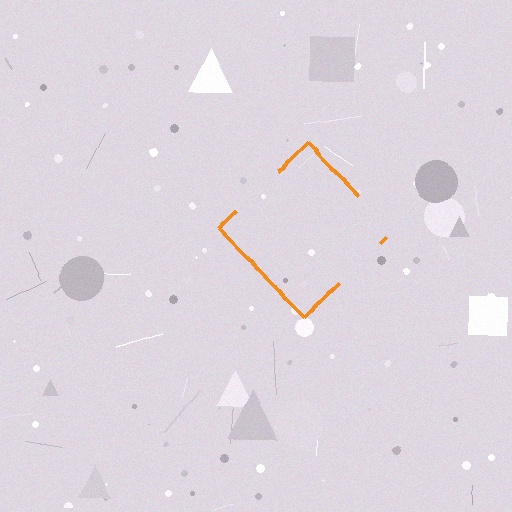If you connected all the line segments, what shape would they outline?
They would outline a diamond.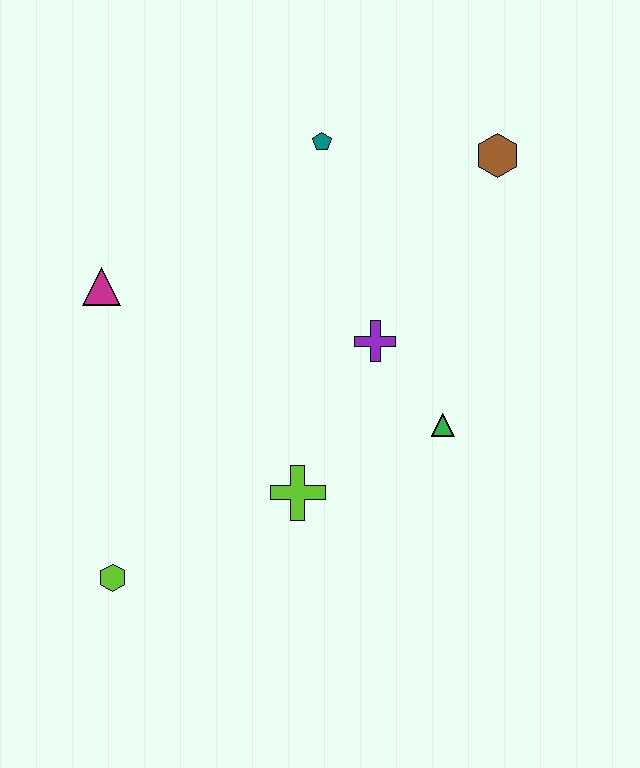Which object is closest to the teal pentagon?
The brown hexagon is closest to the teal pentagon.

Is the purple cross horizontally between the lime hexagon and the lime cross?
No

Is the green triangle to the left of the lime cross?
No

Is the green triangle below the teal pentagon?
Yes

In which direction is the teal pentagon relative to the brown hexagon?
The teal pentagon is to the left of the brown hexagon.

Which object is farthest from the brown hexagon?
The lime hexagon is farthest from the brown hexagon.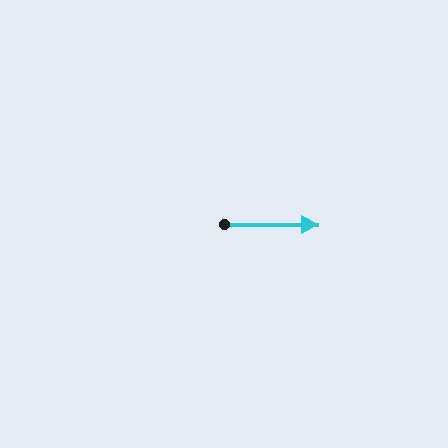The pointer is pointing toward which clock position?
Roughly 3 o'clock.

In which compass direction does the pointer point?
East.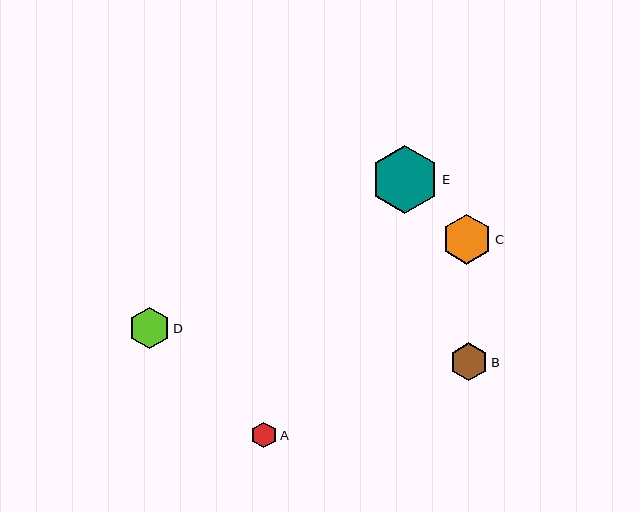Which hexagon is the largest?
Hexagon E is the largest with a size of approximately 68 pixels.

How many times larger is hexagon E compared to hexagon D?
Hexagon E is approximately 1.6 times the size of hexagon D.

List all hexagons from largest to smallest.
From largest to smallest: E, C, D, B, A.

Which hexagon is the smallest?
Hexagon A is the smallest with a size of approximately 26 pixels.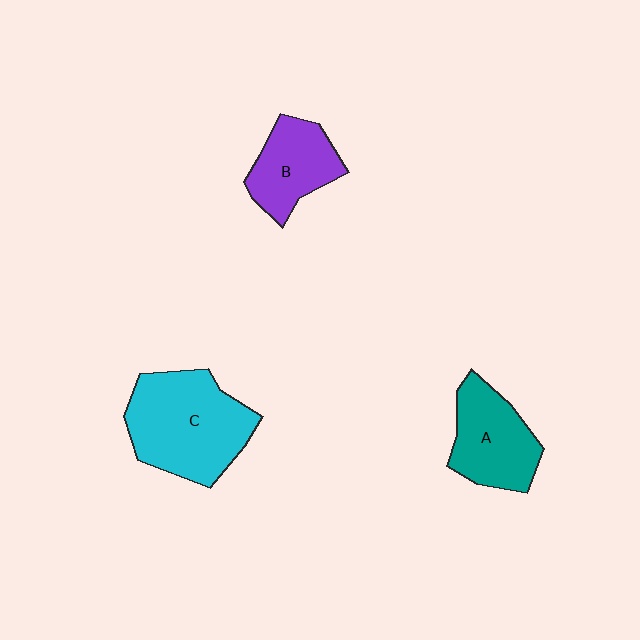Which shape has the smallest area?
Shape B (purple).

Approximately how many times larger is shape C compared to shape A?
Approximately 1.5 times.